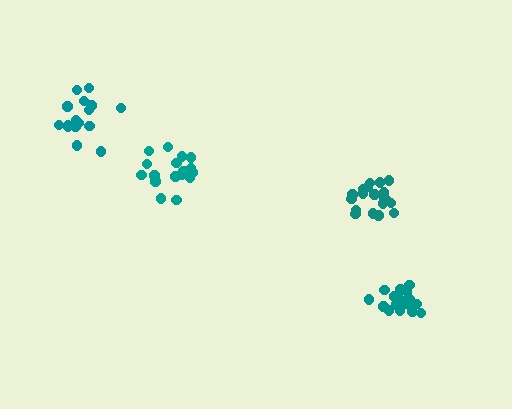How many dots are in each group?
Group 1: 18 dots, Group 2: 19 dots, Group 3: 17 dots, Group 4: 18 dots (72 total).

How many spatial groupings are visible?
There are 4 spatial groupings.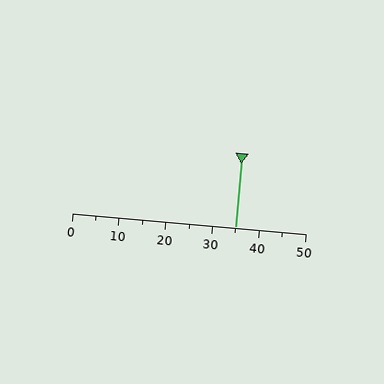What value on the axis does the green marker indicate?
The marker indicates approximately 35.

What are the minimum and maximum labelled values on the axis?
The axis runs from 0 to 50.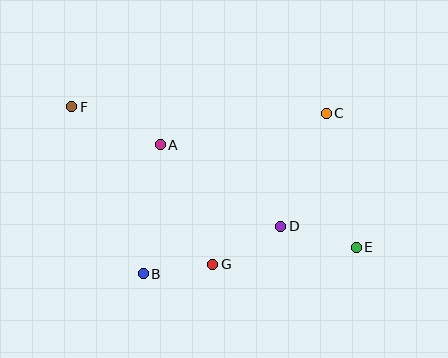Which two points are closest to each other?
Points B and G are closest to each other.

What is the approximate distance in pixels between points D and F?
The distance between D and F is approximately 241 pixels.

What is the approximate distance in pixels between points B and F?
The distance between B and F is approximately 182 pixels.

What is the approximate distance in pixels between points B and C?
The distance between B and C is approximately 244 pixels.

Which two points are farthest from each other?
Points E and F are farthest from each other.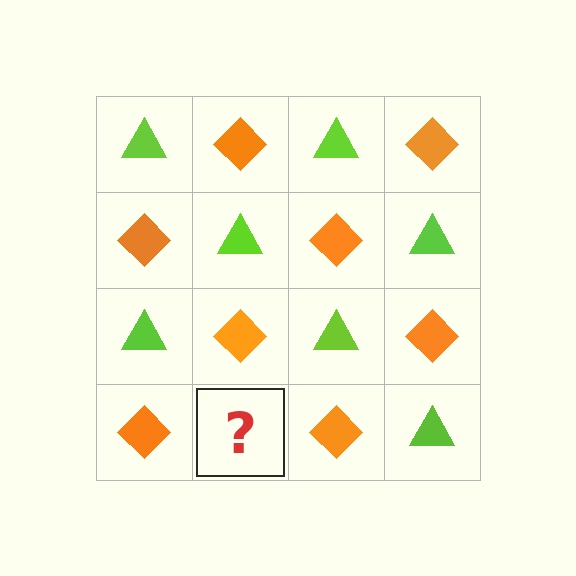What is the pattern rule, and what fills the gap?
The rule is that it alternates lime triangle and orange diamond in a checkerboard pattern. The gap should be filled with a lime triangle.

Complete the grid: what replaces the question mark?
The question mark should be replaced with a lime triangle.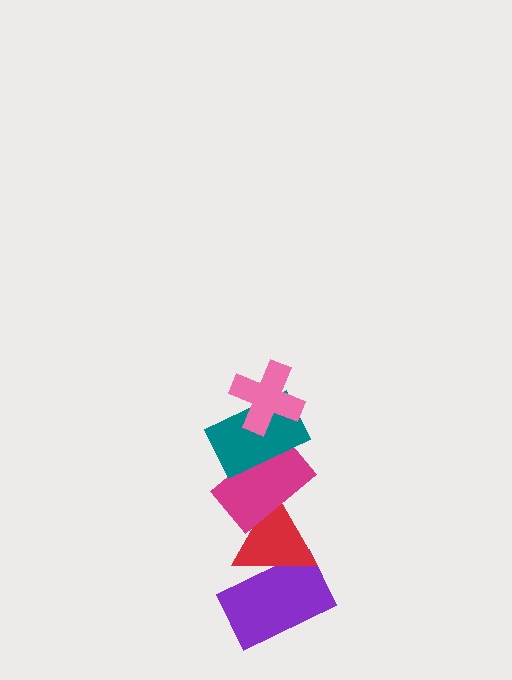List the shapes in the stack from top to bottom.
From top to bottom: the pink cross, the teal rectangle, the magenta rectangle, the red triangle, the purple rectangle.